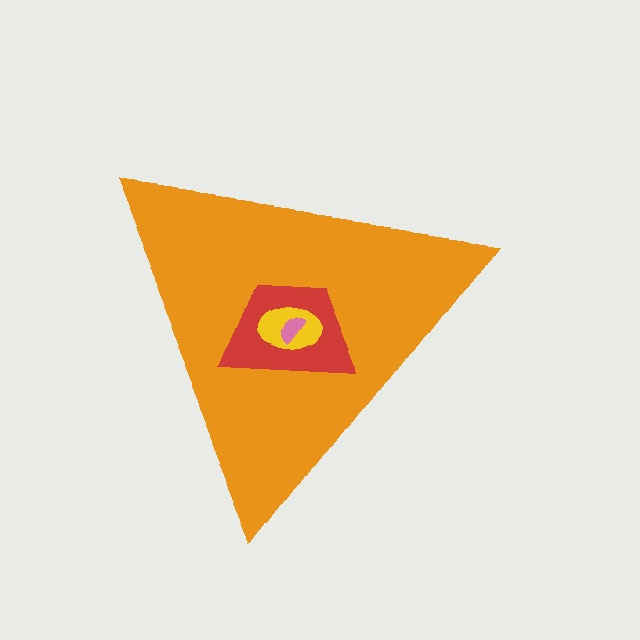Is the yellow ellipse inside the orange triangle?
Yes.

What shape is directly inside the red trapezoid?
The yellow ellipse.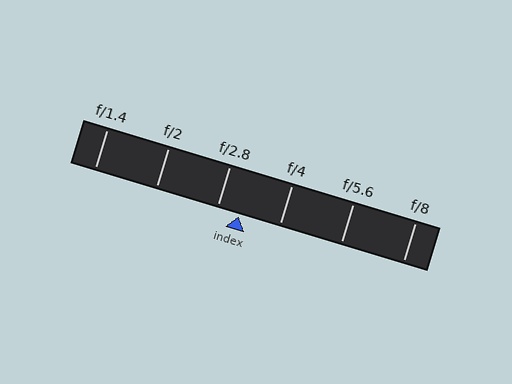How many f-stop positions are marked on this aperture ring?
There are 6 f-stop positions marked.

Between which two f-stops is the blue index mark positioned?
The index mark is between f/2.8 and f/4.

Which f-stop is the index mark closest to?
The index mark is closest to f/2.8.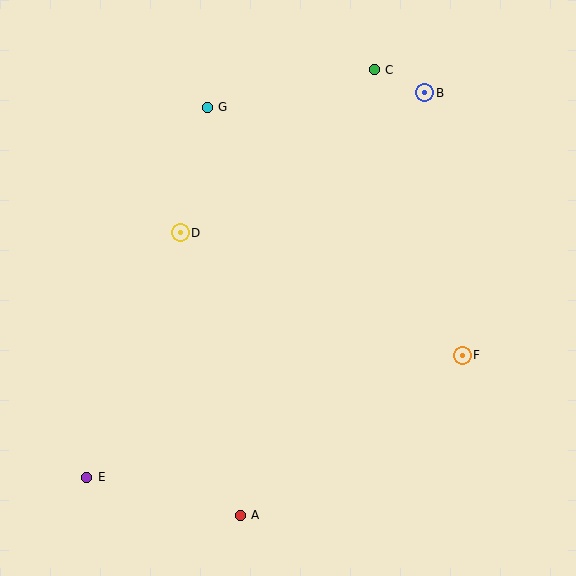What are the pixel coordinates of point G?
Point G is at (207, 107).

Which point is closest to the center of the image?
Point D at (180, 233) is closest to the center.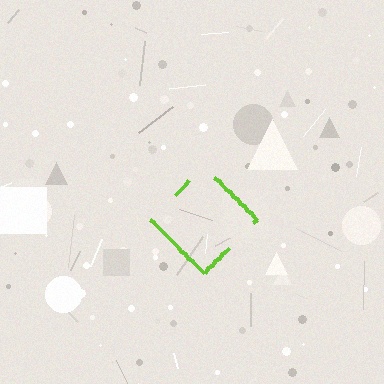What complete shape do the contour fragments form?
The contour fragments form a diamond.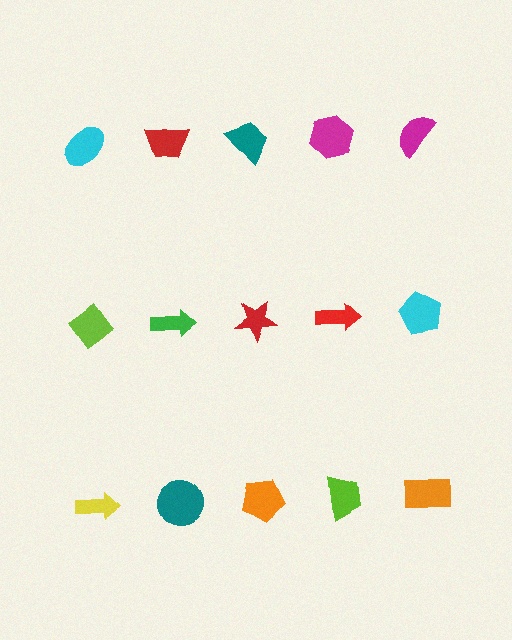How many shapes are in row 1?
5 shapes.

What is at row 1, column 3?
A teal trapezoid.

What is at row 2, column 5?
A cyan pentagon.